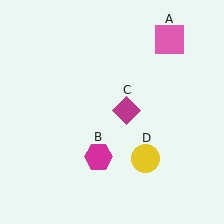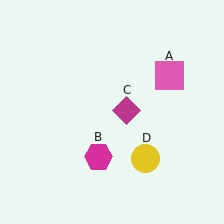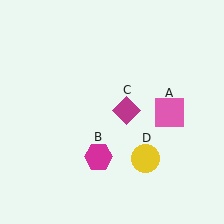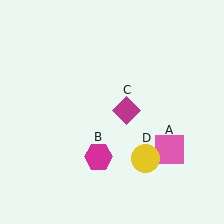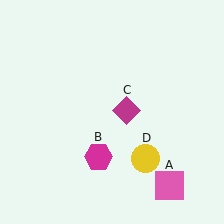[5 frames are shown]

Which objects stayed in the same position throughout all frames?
Magenta hexagon (object B) and magenta diamond (object C) and yellow circle (object D) remained stationary.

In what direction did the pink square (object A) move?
The pink square (object A) moved down.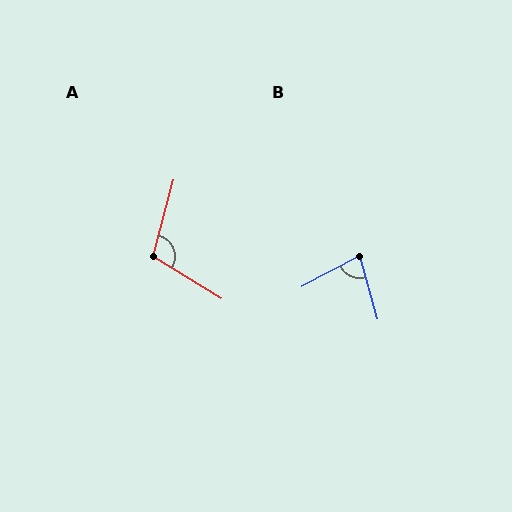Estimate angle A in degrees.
Approximately 107 degrees.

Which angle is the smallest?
B, at approximately 78 degrees.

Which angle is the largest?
A, at approximately 107 degrees.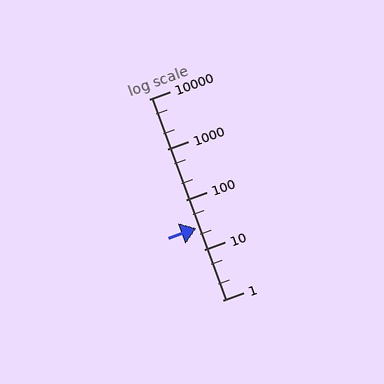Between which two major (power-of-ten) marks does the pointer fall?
The pointer is between 10 and 100.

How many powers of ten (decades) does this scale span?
The scale spans 4 decades, from 1 to 10000.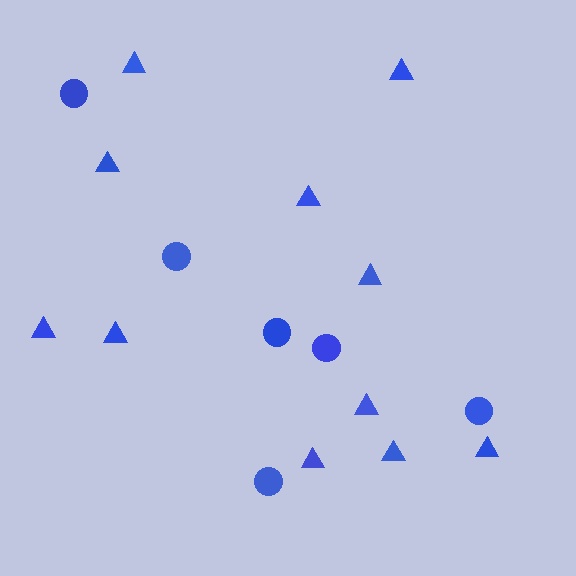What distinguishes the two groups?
There are 2 groups: one group of triangles (11) and one group of circles (6).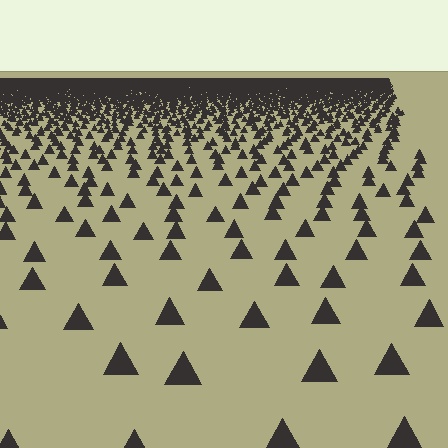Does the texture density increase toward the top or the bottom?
Density increases toward the top.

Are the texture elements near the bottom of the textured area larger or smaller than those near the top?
Larger. Near the bottom, elements are closer to the viewer and appear at a bigger on-screen size.